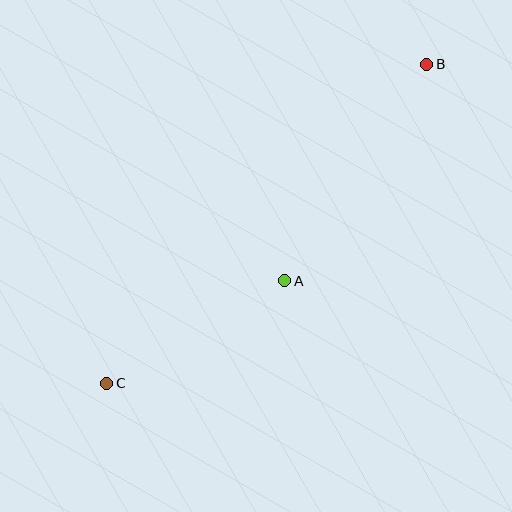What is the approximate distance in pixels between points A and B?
The distance between A and B is approximately 259 pixels.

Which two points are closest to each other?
Points A and C are closest to each other.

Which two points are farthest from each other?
Points B and C are farthest from each other.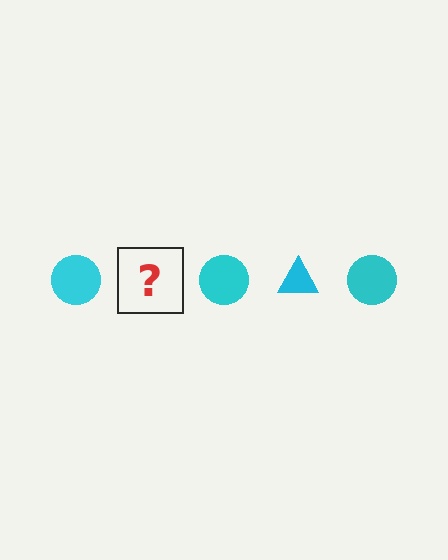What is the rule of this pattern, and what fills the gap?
The rule is that the pattern cycles through circle, triangle shapes in cyan. The gap should be filled with a cyan triangle.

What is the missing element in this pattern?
The missing element is a cyan triangle.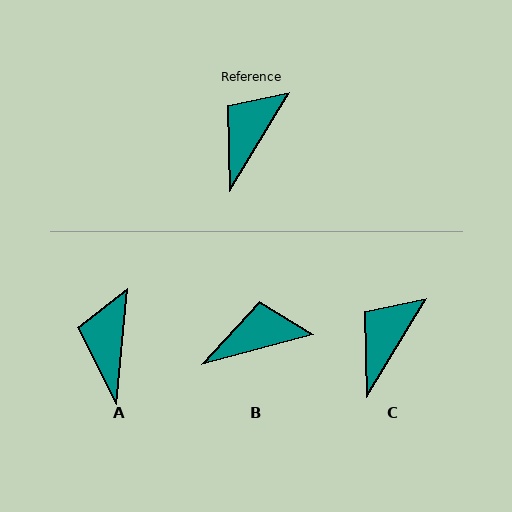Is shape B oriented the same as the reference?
No, it is off by about 44 degrees.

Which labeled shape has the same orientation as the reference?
C.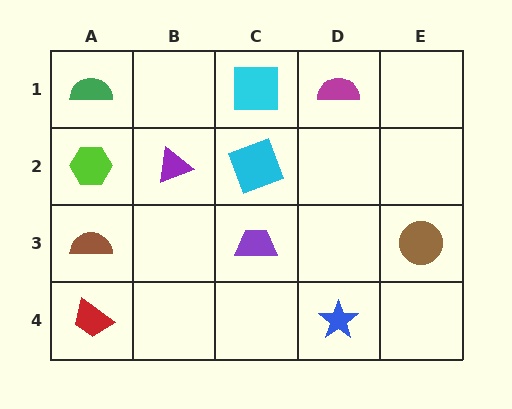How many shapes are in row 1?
3 shapes.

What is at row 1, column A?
A green semicircle.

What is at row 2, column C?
A cyan square.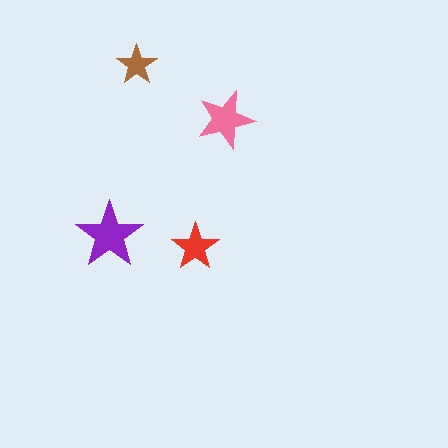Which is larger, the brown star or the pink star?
The pink one.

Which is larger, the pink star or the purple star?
The purple one.